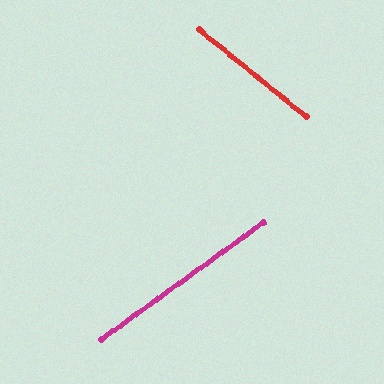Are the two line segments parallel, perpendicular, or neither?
Neither parallel nor perpendicular — they differ by about 75°.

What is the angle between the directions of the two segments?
Approximately 75 degrees.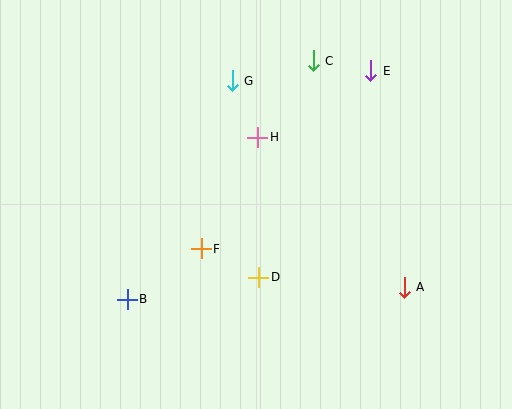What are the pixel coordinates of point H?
Point H is at (258, 137).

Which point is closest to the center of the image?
Point H at (258, 137) is closest to the center.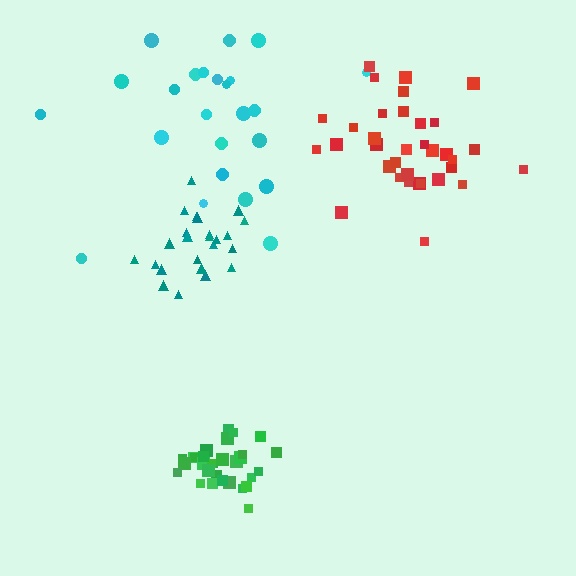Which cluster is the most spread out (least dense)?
Cyan.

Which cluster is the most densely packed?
Green.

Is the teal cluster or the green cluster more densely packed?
Green.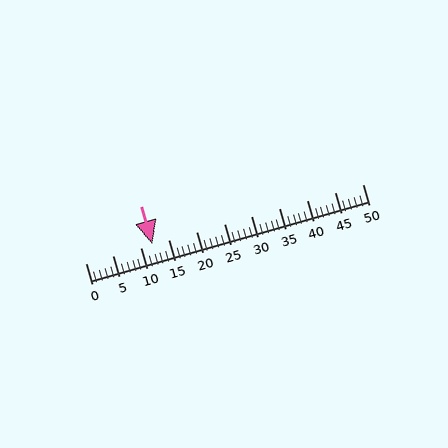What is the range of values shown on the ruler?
The ruler shows values from 0 to 50.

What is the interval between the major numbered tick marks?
The major tick marks are spaced 5 units apart.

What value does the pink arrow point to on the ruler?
The pink arrow points to approximately 12.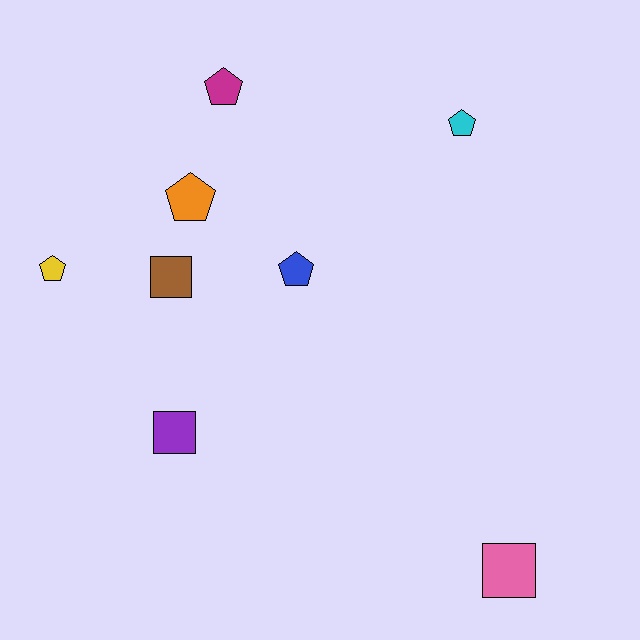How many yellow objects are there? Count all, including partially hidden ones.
There is 1 yellow object.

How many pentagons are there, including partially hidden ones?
There are 5 pentagons.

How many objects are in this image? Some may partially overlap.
There are 8 objects.